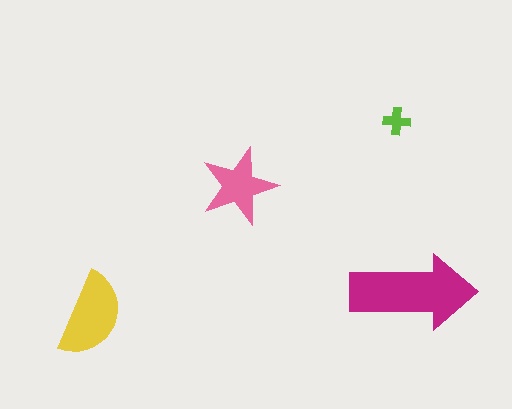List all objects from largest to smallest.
The magenta arrow, the yellow semicircle, the pink star, the lime cross.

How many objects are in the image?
There are 4 objects in the image.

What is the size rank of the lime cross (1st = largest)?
4th.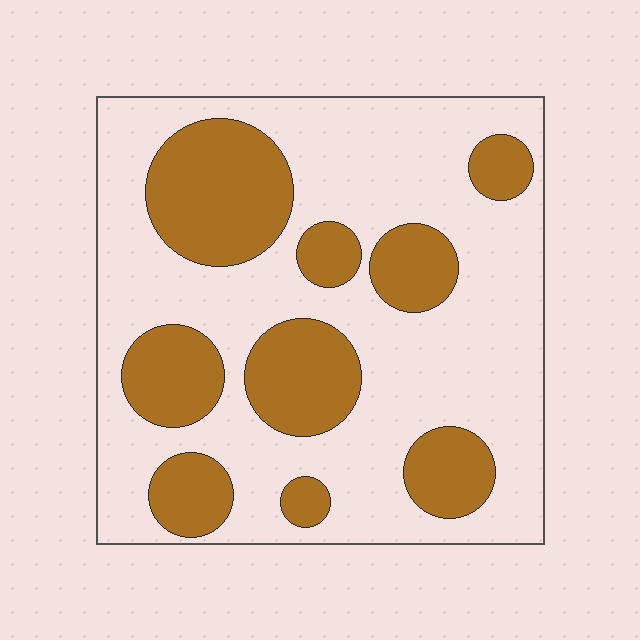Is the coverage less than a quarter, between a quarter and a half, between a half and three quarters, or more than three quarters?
Between a quarter and a half.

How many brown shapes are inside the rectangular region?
9.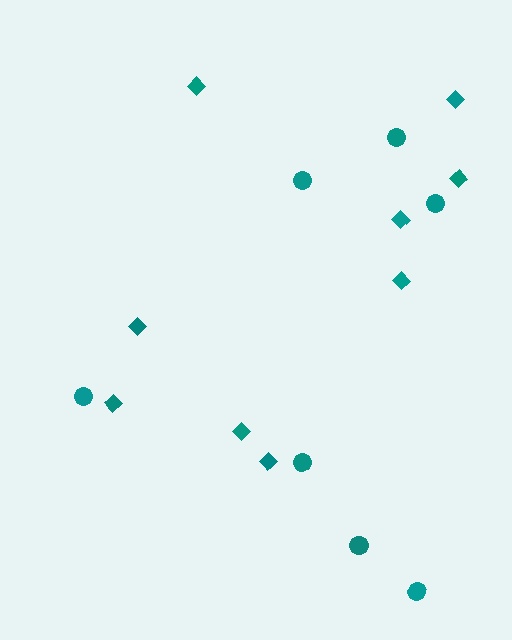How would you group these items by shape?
There are 2 groups: one group of diamonds (9) and one group of circles (7).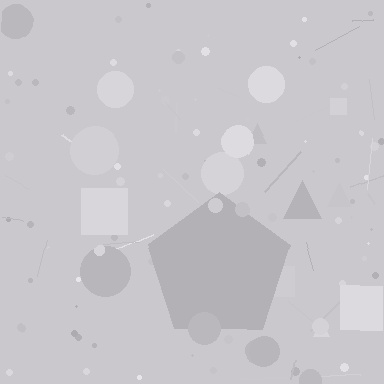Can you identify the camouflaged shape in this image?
The camouflaged shape is a pentagon.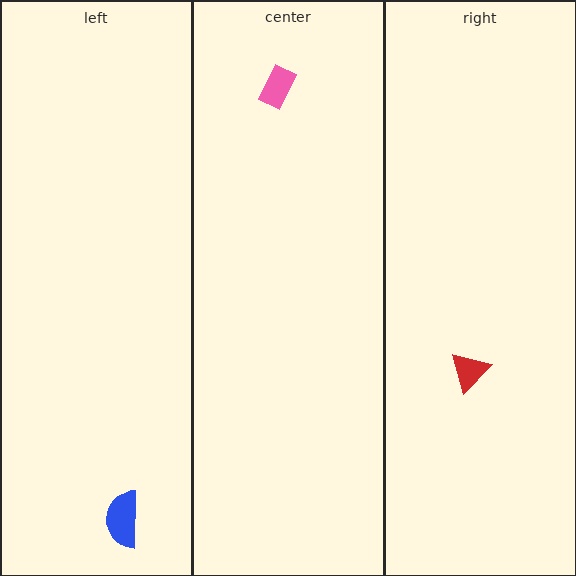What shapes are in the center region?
The pink rectangle.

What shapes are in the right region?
The red triangle.